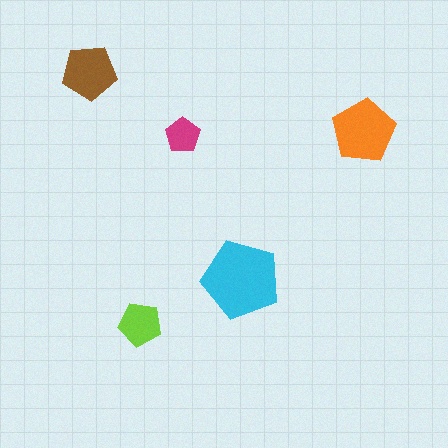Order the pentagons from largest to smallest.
the cyan one, the orange one, the brown one, the lime one, the magenta one.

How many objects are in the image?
There are 5 objects in the image.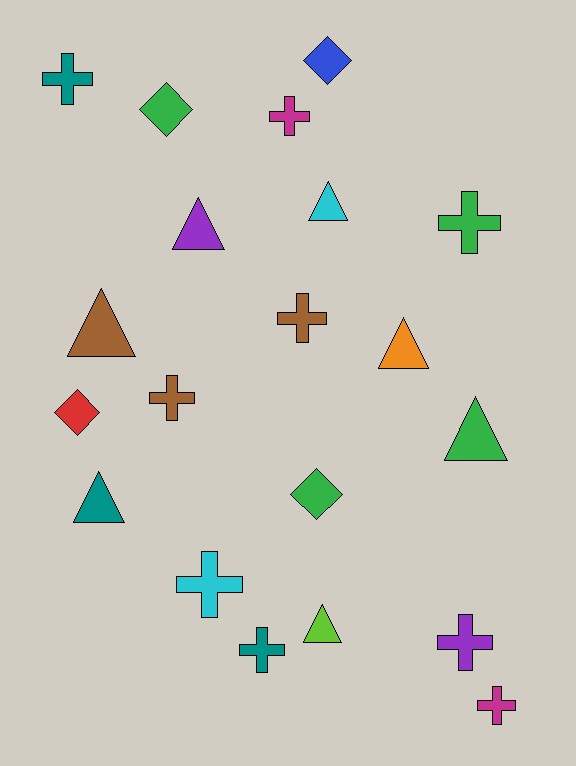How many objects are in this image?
There are 20 objects.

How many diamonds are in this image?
There are 4 diamonds.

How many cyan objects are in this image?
There are 2 cyan objects.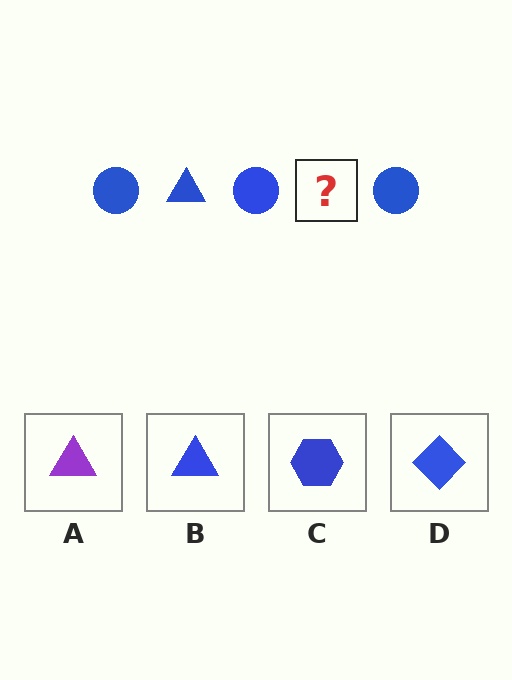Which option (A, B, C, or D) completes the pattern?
B.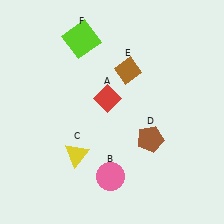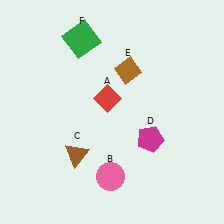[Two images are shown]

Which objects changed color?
C changed from yellow to brown. D changed from brown to magenta. F changed from lime to green.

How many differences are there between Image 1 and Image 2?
There are 3 differences between the two images.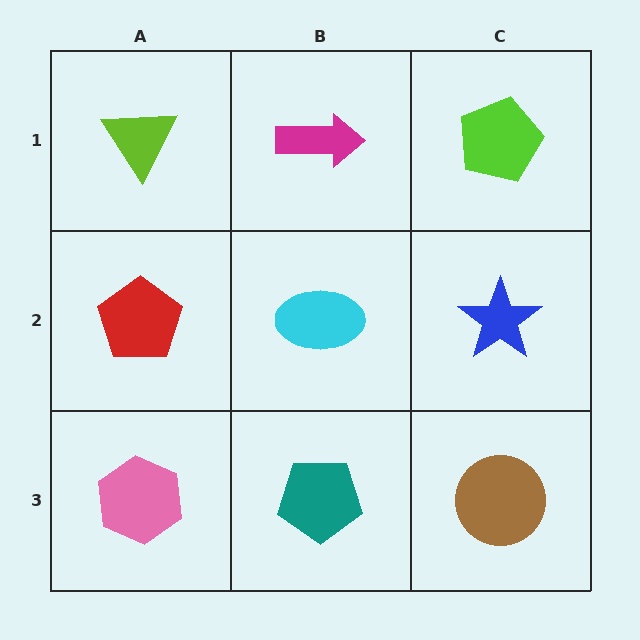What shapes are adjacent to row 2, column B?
A magenta arrow (row 1, column B), a teal pentagon (row 3, column B), a red pentagon (row 2, column A), a blue star (row 2, column C).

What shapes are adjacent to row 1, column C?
A blue star (row 2, column C), a magenta arrow (row 1, column B).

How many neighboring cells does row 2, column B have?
4.